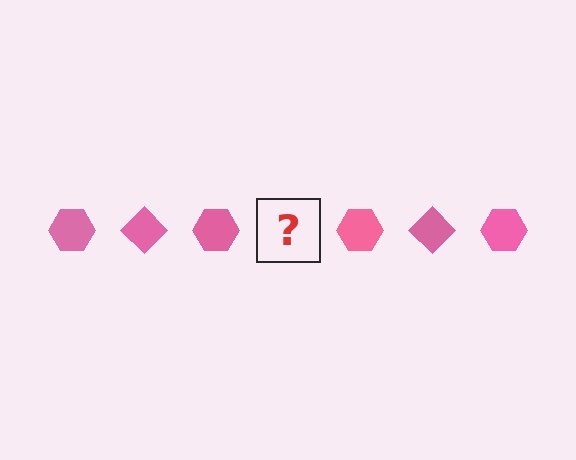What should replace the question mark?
The question mark should be replaced with a pink diamond.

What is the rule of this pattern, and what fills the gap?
The rule is that the pattern cycles through hexagon, diamond shapes in pink. The gap should be filled with a pink diamond.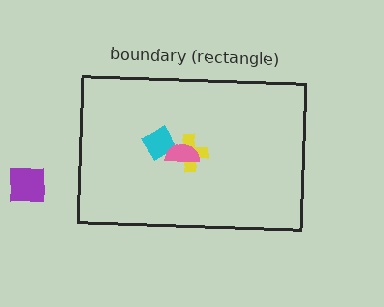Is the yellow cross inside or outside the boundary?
Inside.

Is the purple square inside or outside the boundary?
Outside.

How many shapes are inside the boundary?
3 inside, 1 outside.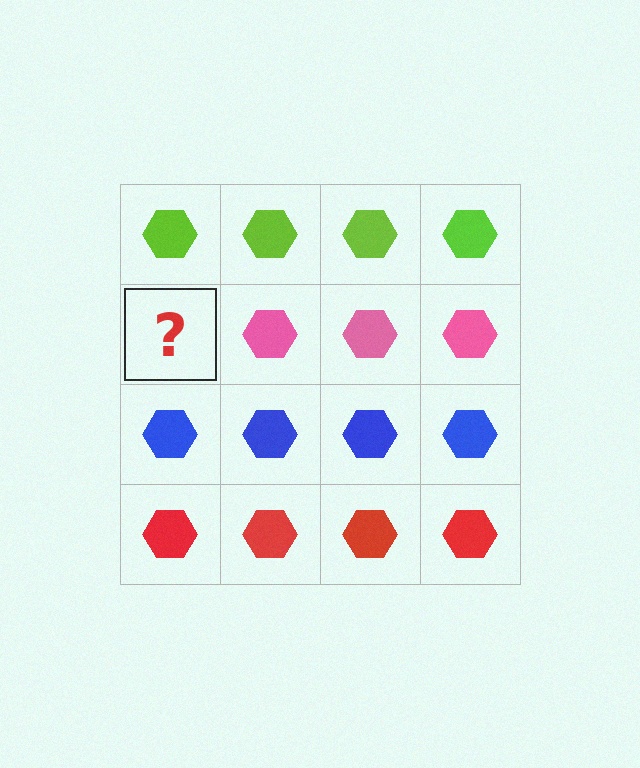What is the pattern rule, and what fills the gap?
The rule is that each row has a consistent color. The gap should be filled with a pink hexagon.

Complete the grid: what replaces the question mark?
The question mark should be replaced with a pink hexagon.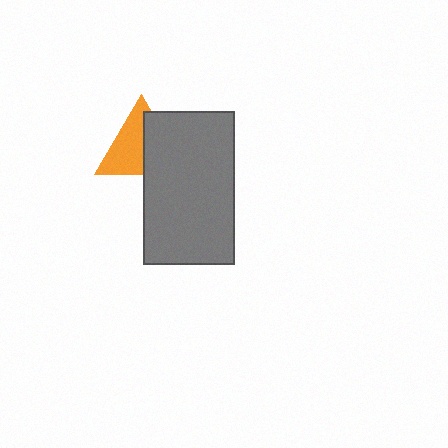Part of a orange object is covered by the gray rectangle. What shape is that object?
It is a triangle.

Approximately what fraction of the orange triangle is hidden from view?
Roughly 44% of the orange triangle is hidden behind the gray rectangle.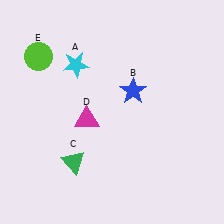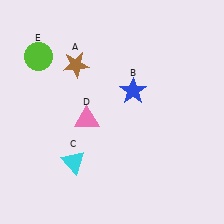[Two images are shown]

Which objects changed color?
A changed from cyan to brown. C changed from green to cyan. D changed from magenta to pink.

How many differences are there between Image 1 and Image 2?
There are 3 differences between the two images.